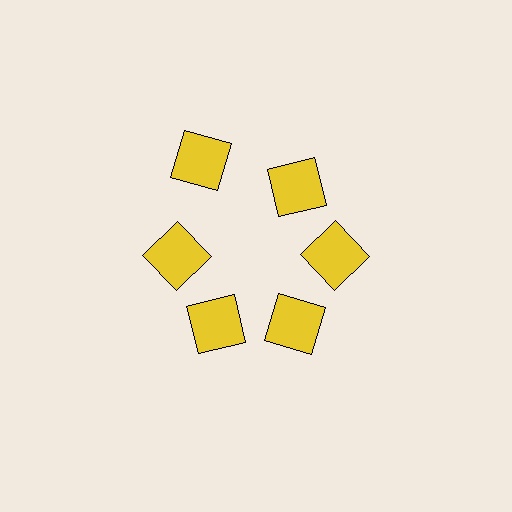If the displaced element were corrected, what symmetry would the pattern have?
It would have 6-fold rotational symmetry — the pattern would map onto itself every 60 degrees.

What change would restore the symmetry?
The symmetry would be restored by moving it inward, back onto the ring so that all 6 squares sit at equal angles and equal distance from the center.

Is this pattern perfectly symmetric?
No. The 6 yellow squares are arranged in a ring, but one element near the 11 o'clock position is pushed outward from the center, breaking the 6-fold rotational symmetry.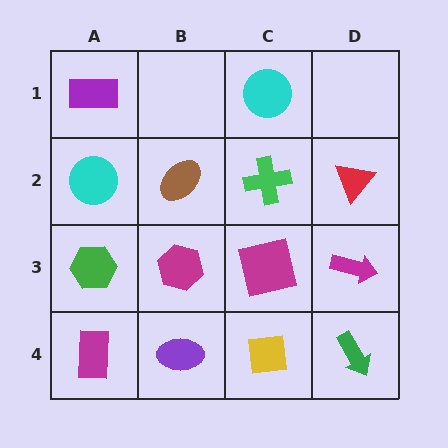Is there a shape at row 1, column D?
No, that cell is empty.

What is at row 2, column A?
A cyan circle.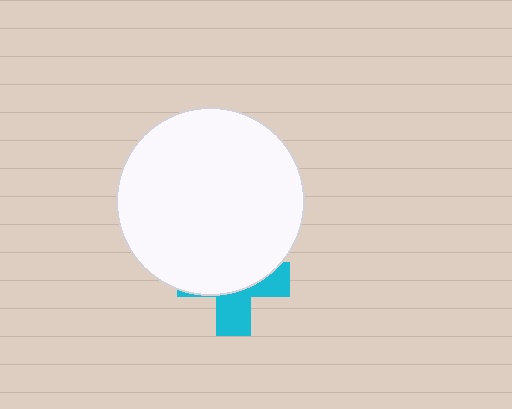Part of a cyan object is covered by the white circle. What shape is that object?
It is a cross.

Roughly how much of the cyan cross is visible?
A small part of it is visible (roughly 38%).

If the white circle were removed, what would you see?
You would see the complete cyan cross.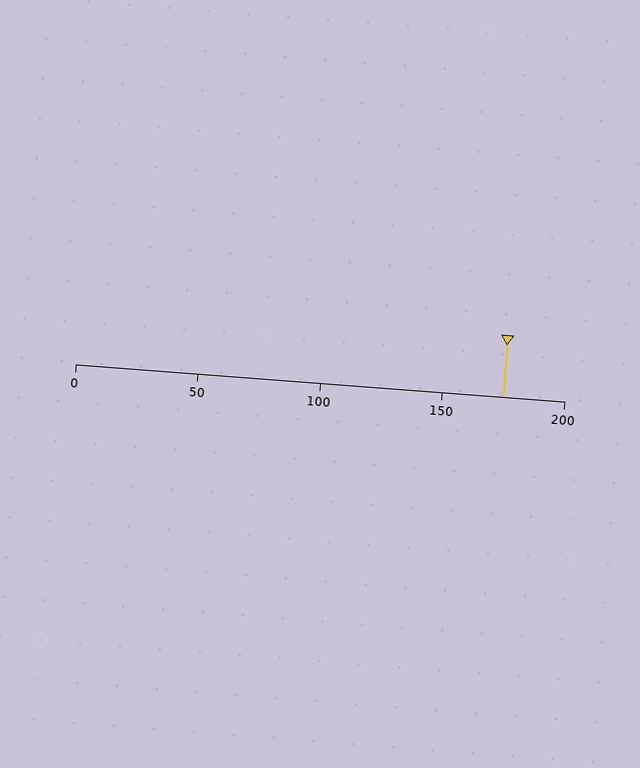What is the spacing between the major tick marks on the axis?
The major ticks are spaced 50 apart.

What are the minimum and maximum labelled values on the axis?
The axis runs from 0 to 200.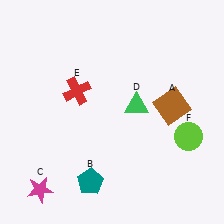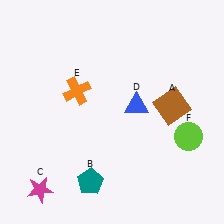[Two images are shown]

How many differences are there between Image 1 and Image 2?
There are 2 differences between the two images.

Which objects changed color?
D changed from green to blue. E changed from red to orange.